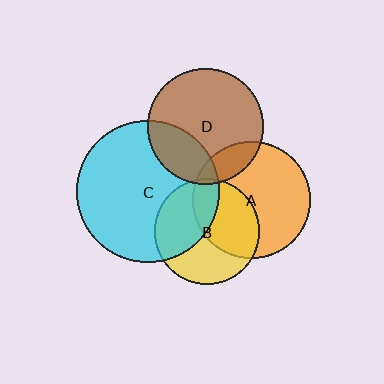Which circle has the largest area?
Circle C (cyan).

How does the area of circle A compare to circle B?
Approximately 1.2 times.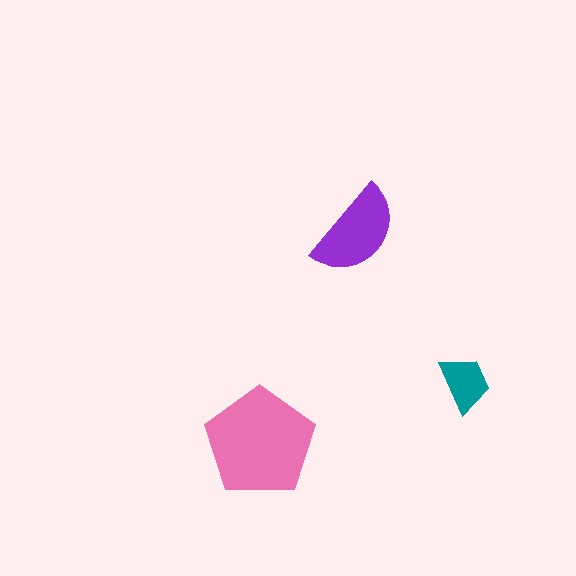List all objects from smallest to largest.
The teal trapezoid, the purple semicircle, the pink pentagon.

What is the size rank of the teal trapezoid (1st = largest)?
3rd.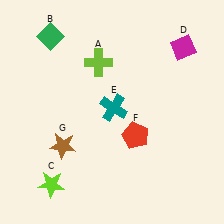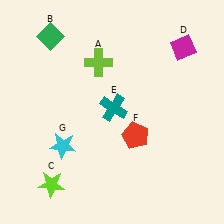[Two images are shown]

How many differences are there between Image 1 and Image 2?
There is 1 difference between the two images.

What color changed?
The star (G) changed from brown in Image 1 to cyan in Image 2.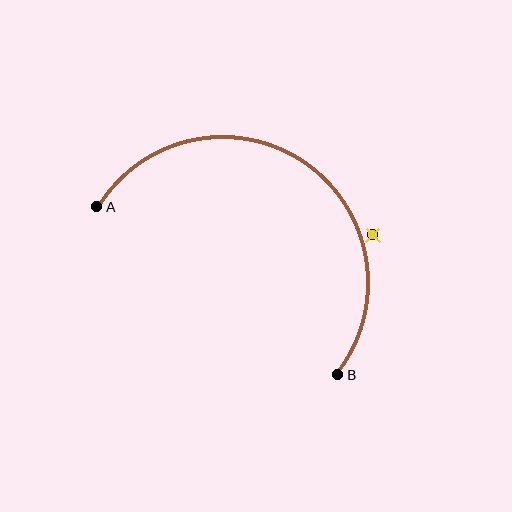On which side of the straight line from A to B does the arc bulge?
The arc bulges above and to the right of the straight line connecting A and B.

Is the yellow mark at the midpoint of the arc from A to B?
No — the yellow mark does not lie on the arc at all. It sits slightly outside the curve.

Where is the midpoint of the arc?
The arc midpoint is the point on the curve farthest from the straight line joining A and B. It sits above and to the right of that line.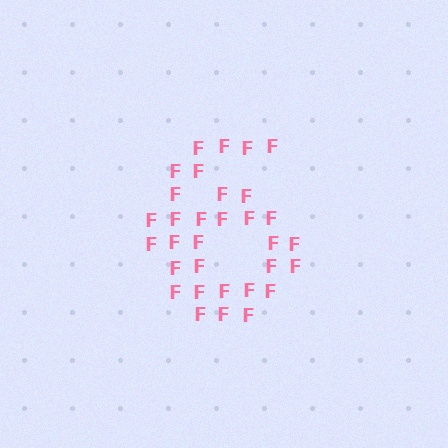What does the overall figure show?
The overall figure shows the digit 6.